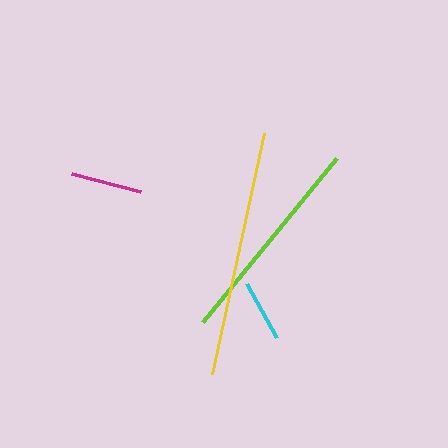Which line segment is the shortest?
The cyan line is the shortest at approximately 62 pixels.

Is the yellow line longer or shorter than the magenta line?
The yellow line is longer than the magenta line.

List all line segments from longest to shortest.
From longest to shortest: yellow, lime, magenta, cyan.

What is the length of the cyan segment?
The cyan segment is approximately 62 pixels long.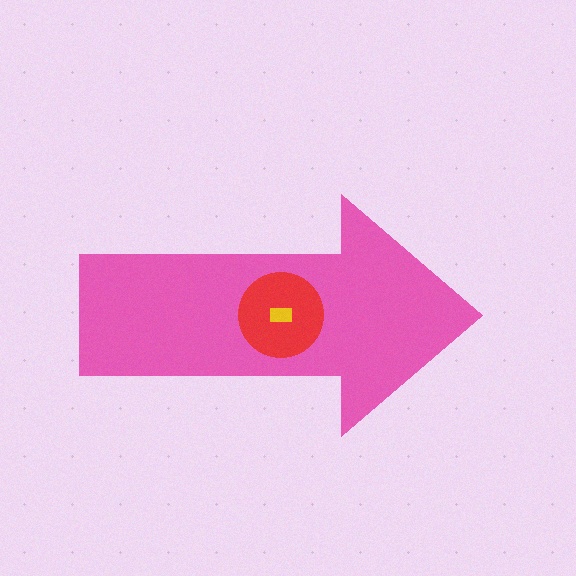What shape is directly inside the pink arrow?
The red circle.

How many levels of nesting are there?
3.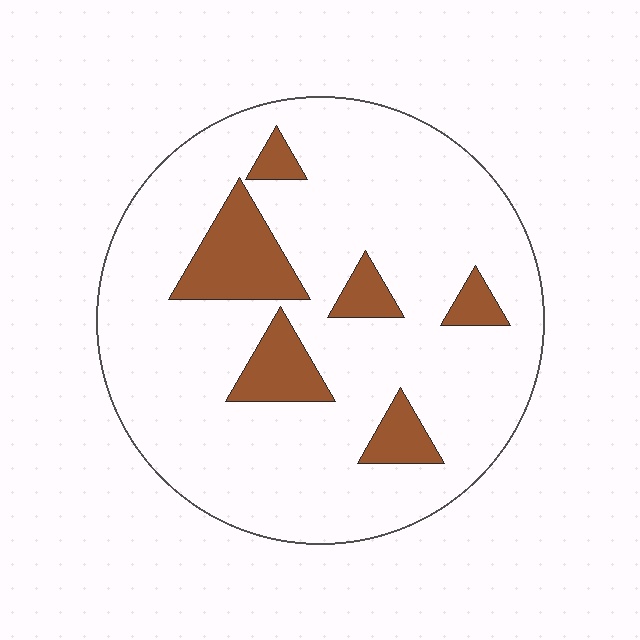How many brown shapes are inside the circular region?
6.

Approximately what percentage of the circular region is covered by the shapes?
Approximately 15%.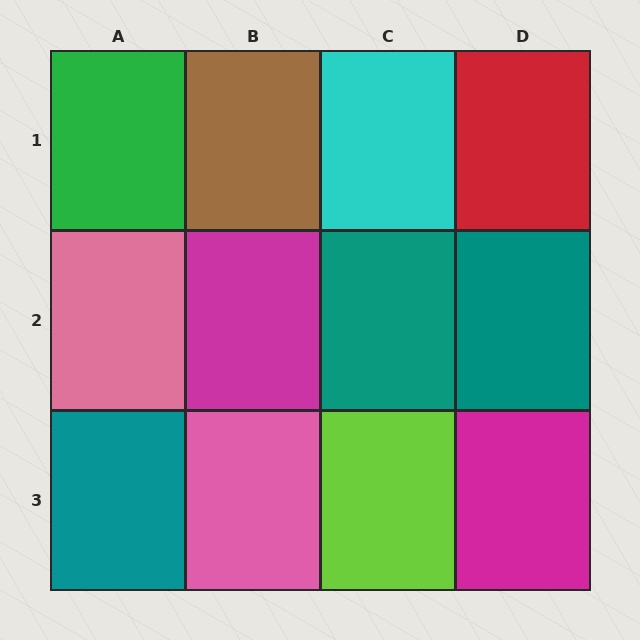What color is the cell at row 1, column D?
Red.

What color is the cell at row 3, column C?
Lime.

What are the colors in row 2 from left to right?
Pink, magenta, teal, teal.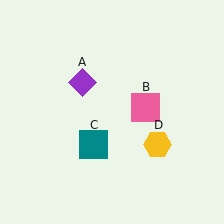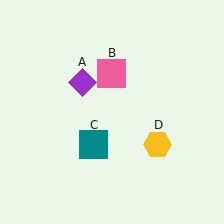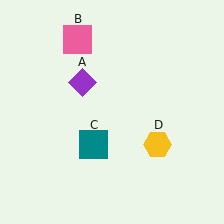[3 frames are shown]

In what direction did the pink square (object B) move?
The pink square (object B) moved up and to the left.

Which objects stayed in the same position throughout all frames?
Purple diamond (object A) and teal square (object C) and yellow hexagon (object D) remained stationary.